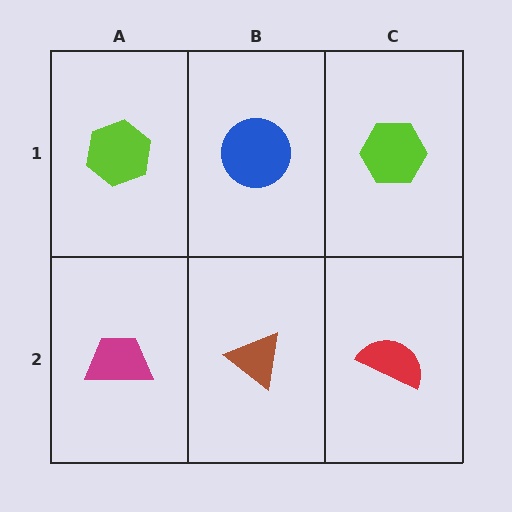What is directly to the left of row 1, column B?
A lime hexagon.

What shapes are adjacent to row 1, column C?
A red semicircle (row 2, column C), a blue circle (row 1, column B).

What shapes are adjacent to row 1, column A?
A magenta trapezoid (row 2, column A), a blue circle (row 1, column B).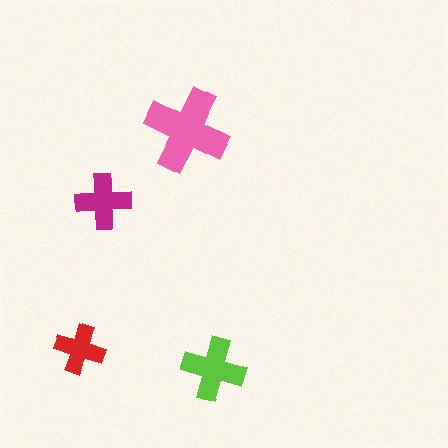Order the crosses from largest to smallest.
the pink one, the lime one, the magenta one, the red one.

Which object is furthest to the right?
The lime cross is rightmost.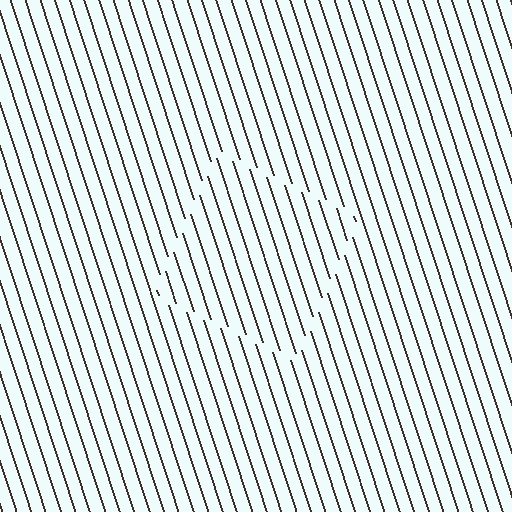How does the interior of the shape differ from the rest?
The interior of the shape contains the same grating, shifted by half a period — the contour is defined by the phase discontinuity where line-ends from the inner and outer gratings abut.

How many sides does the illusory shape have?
4 sides — the line-ends trace a square.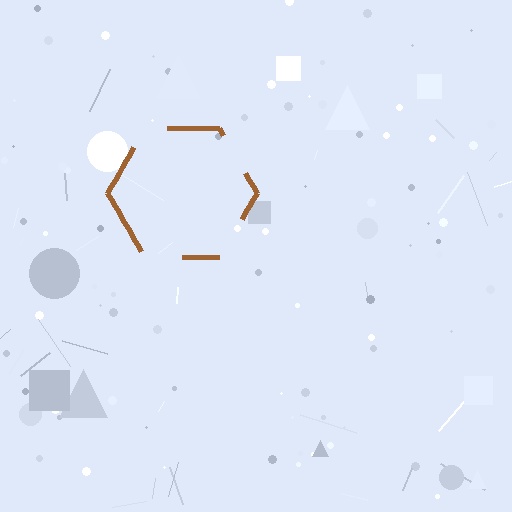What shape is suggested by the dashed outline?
The dashed outline suggests a hexagon.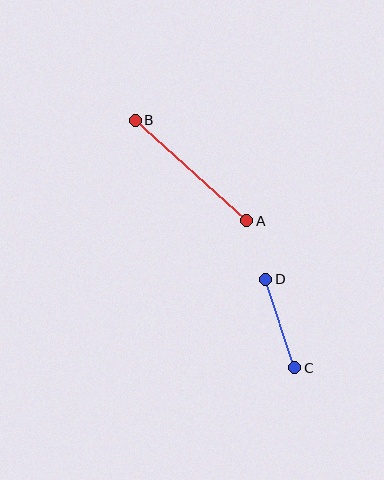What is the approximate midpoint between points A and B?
The midpoint is at approximately (191, 171) pixels.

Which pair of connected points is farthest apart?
Points A and B are farthest apart.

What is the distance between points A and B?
The distance is approximately 150 pixels.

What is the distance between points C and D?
The distance is approximately 94 pixels.